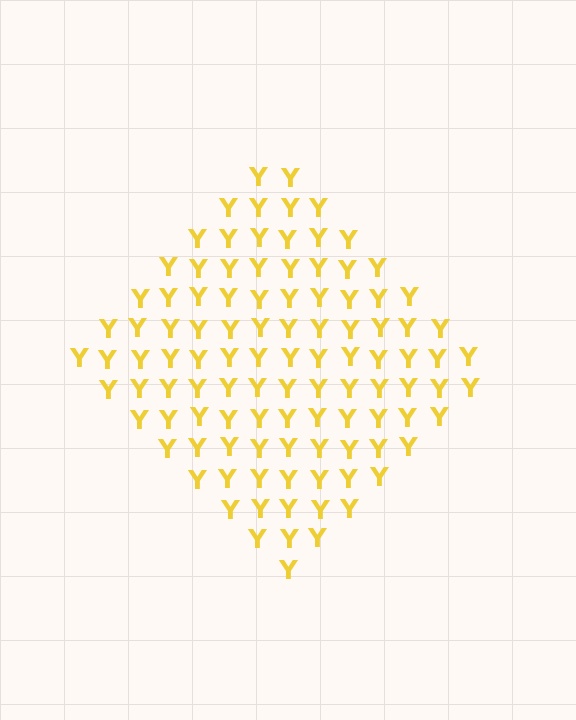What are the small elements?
The small elements are letter Y's.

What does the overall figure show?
The overall figure shows a diamond.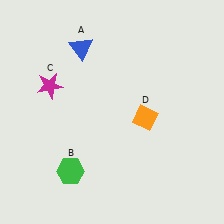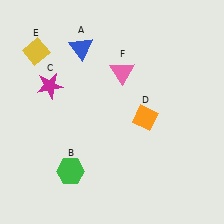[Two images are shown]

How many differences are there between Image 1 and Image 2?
There are 2 differences between the two images.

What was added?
A yellow diamond (E), a pink triangle (F) were added in Image 2.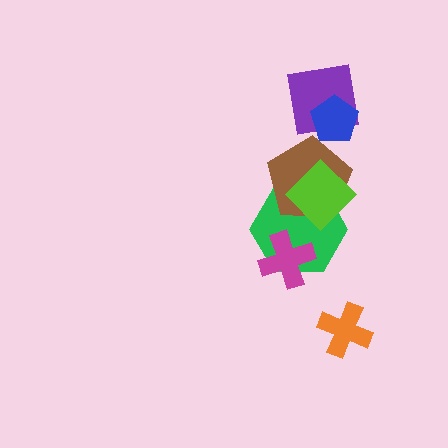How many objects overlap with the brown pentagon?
2 objects overlap with the brown pentagon.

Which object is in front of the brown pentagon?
The lime diamond is in front of the brown pentagon.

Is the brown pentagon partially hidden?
Yes, it is partially covered by another shape.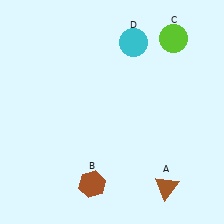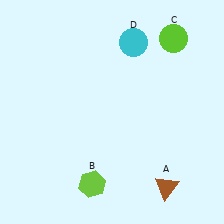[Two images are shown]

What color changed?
The hexagon (B) changed from brown in Image 1 to lime in Image 2.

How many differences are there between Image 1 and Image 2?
There is 1 difference between the two images.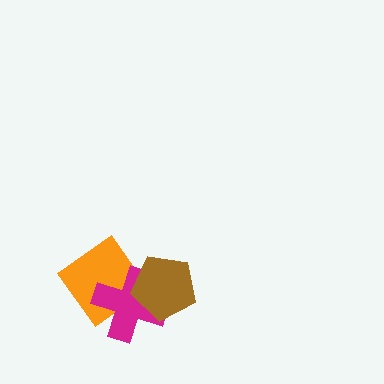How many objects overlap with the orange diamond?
2 objects overlap with the orange diamond.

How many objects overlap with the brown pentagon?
2 objects overlap with the brown pentagon.